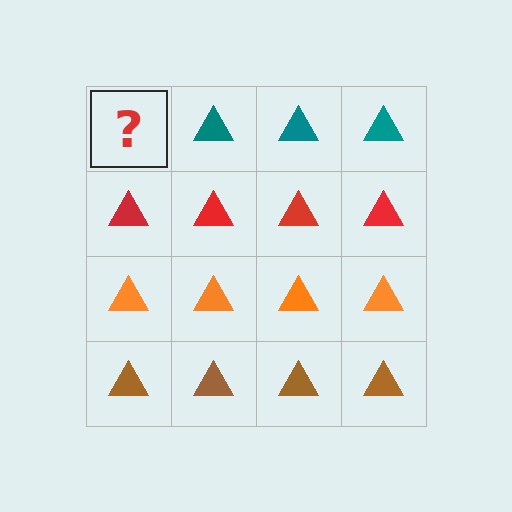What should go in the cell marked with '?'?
The missing cell should contain a teal triangle.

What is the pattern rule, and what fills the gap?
The rule is that each row has a consistent color. The gap should be filled with a teal triangle.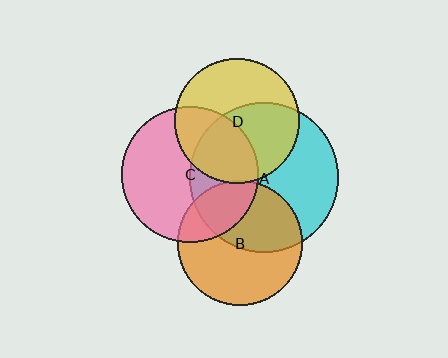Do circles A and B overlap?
Yes.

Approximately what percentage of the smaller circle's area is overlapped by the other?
Approximately 45%.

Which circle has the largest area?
Circle A (cyan).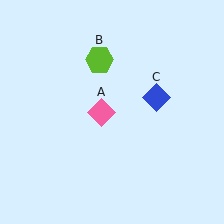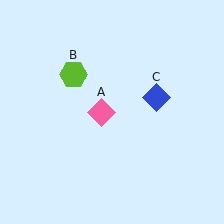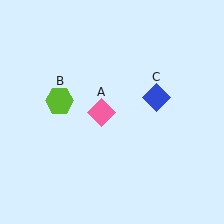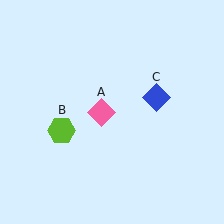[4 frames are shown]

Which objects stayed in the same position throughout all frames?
Pink diamond (object A) and blue diamond (object C) remained stationary.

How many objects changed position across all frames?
1 object changed position: lime hexagon (object B).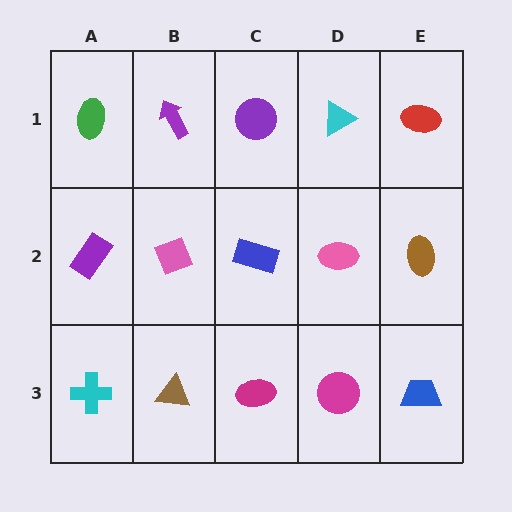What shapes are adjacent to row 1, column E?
A brown ellipse (row 2, column E), a cyan triangle (row 1, column D).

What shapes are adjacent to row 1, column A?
A purple rectangle (row 2, column A), a purple arrow (row 1, column B).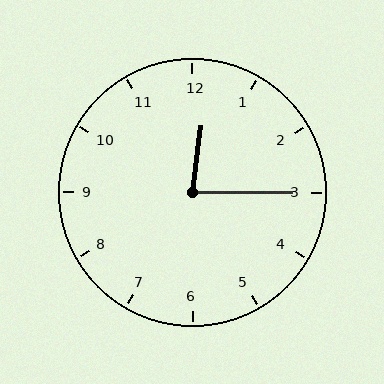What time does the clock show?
12:15.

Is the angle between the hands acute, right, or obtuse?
It is acute.